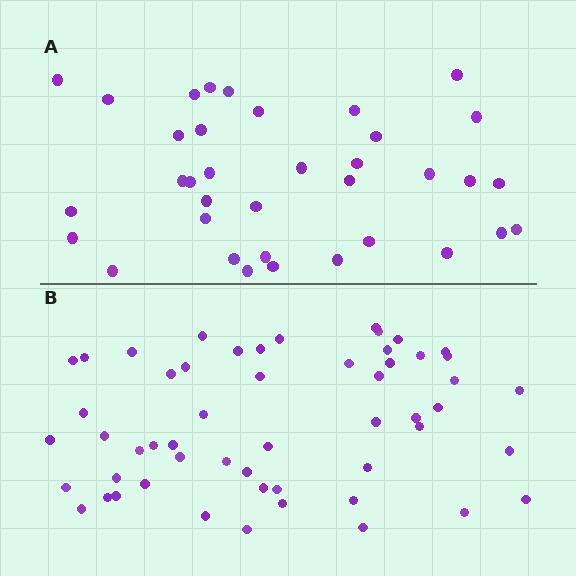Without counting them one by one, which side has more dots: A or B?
Region B (the bottom region) has more dots.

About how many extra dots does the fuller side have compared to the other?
Region B has approximately 20 more dots than region A.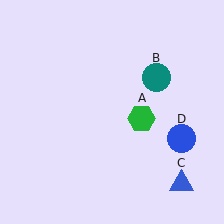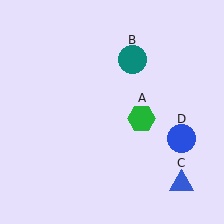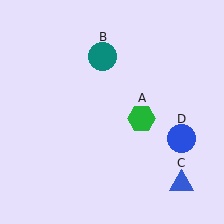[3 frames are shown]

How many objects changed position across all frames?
1 object changed position: teal circle (object B).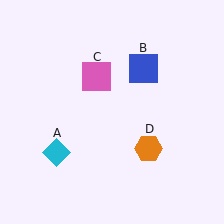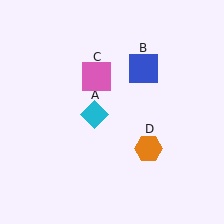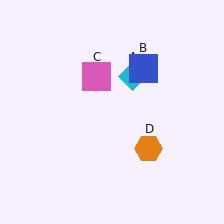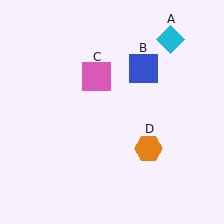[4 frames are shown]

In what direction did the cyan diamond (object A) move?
The cyan diamond (object A) moved up and to the right.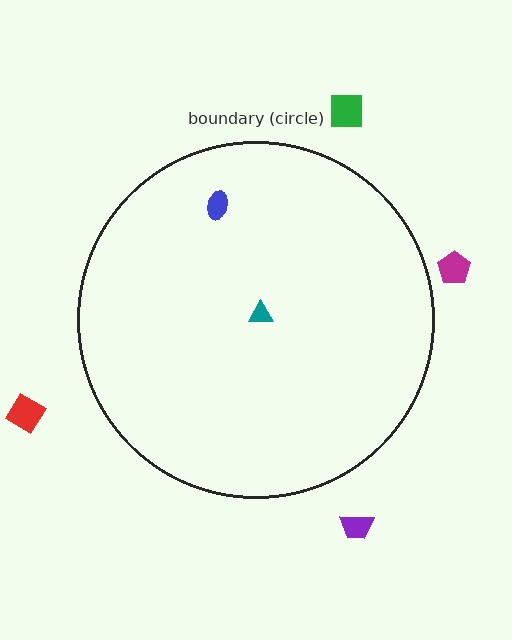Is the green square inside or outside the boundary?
Outside.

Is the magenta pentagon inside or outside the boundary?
Outside.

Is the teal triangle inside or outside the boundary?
Inside.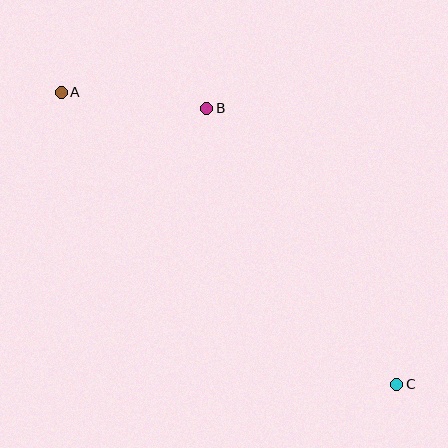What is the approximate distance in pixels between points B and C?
The distance between B and C is approximately 335 pixels.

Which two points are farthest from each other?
Points A and C are farthest from each other.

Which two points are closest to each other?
Points A and B are closest to each other.